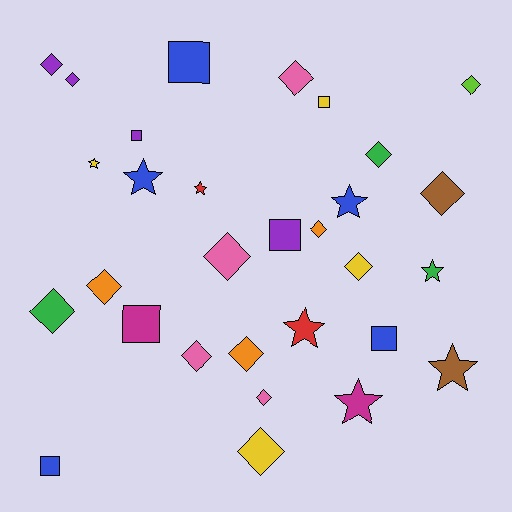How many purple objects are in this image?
There are 4 purple objects.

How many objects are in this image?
There are 30 objects.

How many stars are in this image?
There are 8 stars.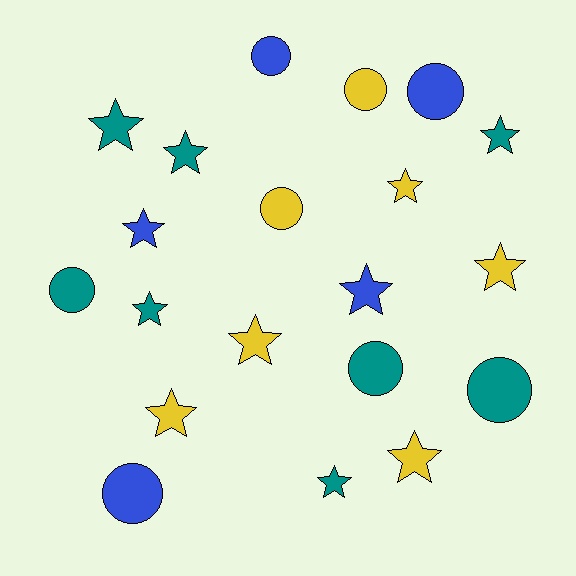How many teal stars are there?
There are 5 teal stars.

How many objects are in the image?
There are 20 objects.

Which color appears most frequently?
Teal, with 8 objects.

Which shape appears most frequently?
Star, with 12 objects.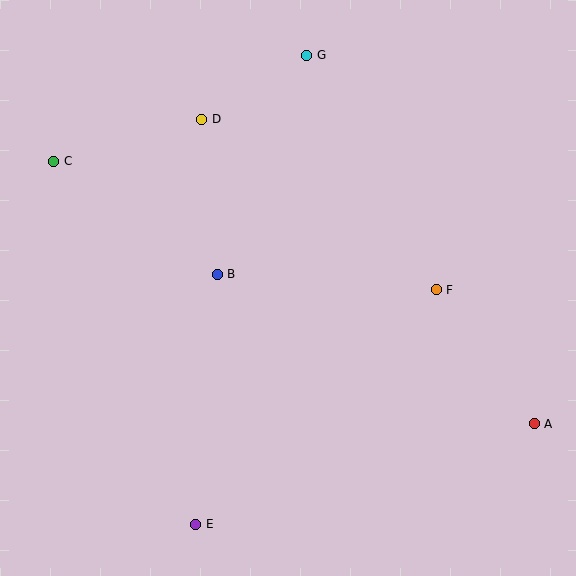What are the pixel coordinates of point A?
Point A is at (534, 424).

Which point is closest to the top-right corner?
Point G is closest to the top-right corner.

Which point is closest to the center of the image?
Point B at (217, 274) is closest to the center.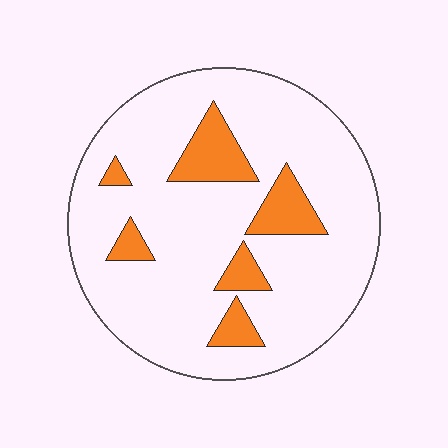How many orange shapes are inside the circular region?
6.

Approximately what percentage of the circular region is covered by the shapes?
Approximately 15%.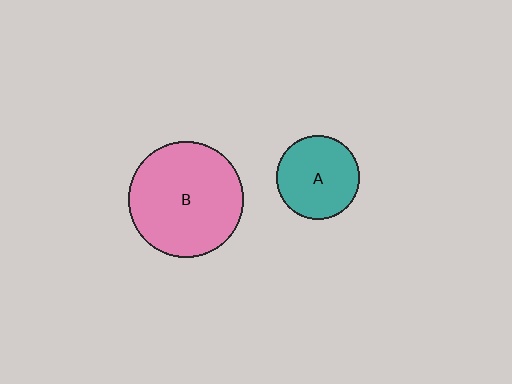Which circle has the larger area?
Circle B (pink).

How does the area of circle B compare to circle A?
Approximately 1.9 times.